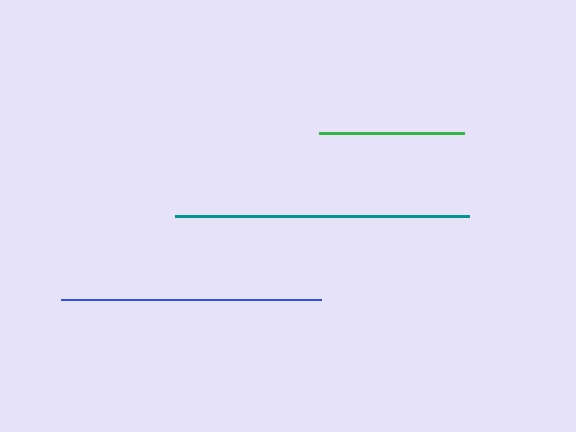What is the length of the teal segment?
The teal segment is approximately 294 pixels long.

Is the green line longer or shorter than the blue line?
The blue line is longer than the green line.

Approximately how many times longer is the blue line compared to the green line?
The blue line is approximately 1.8 times the length of the green line.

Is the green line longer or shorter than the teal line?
The teal line is longer than the green line.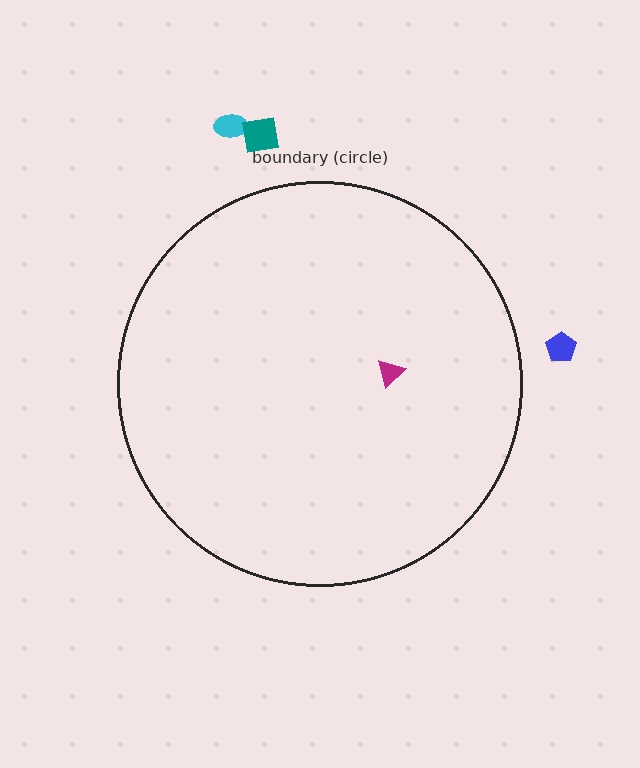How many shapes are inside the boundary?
1 inside, 3 outside.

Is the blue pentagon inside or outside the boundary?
Outside.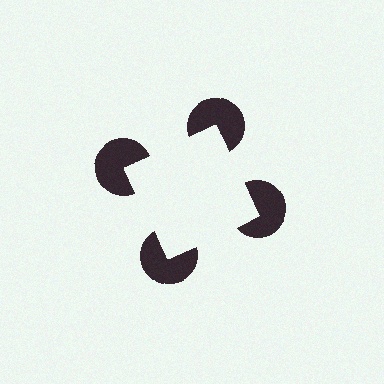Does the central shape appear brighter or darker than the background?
It typically appears slightly brighter than the background, even though no actual brightness change is drawn.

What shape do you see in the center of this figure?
An illusory square — its edges are inferred from the aligned wedge cuts in the pac-man discs, not physically drawn.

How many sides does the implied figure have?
4 sides.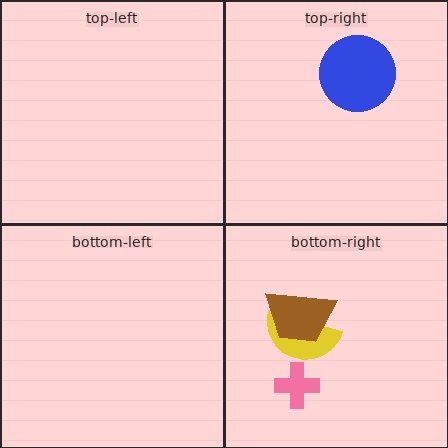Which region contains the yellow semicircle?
The bottom-right region.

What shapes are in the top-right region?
The blue circle.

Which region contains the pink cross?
The bottom-right region.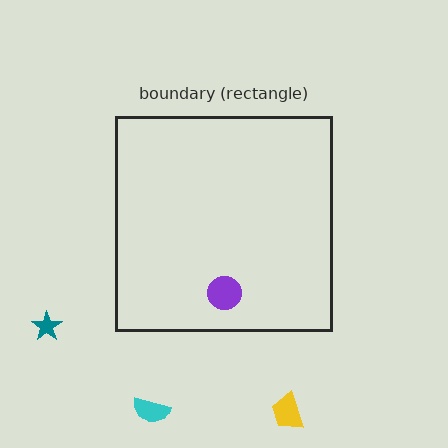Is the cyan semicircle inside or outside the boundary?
Outside.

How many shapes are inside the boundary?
1 inside, 3 outside.